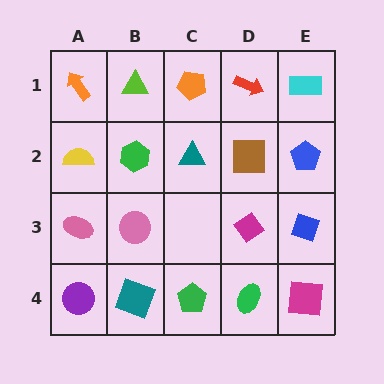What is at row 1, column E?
A cyan rectangle.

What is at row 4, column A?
A purple circle.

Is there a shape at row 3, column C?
No, that cell is empty.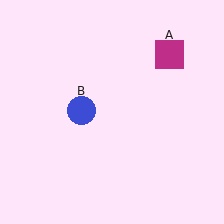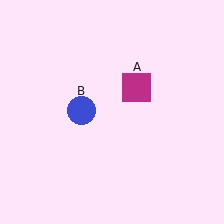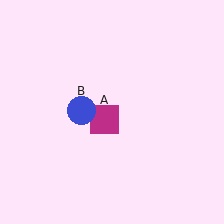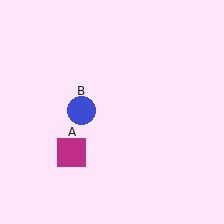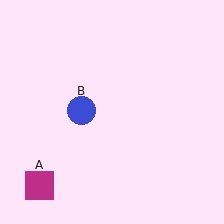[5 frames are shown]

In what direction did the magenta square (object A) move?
The magenta square (object A) moved down and to the left.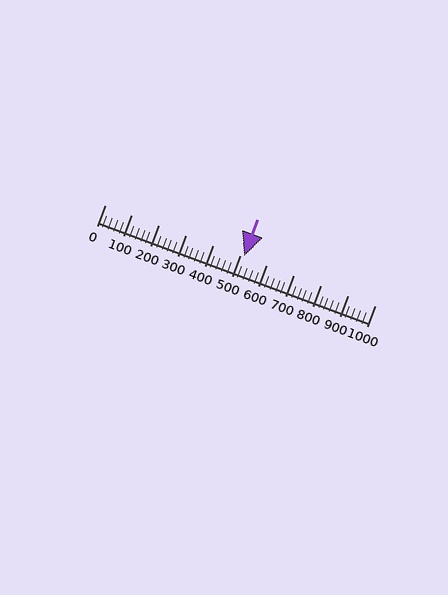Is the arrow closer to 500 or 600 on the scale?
The arrow is closer to 500.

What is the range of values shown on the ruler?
The ruler shows values from 0 to 1000.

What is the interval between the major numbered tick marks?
The major tick marks are spaced 100 units apart.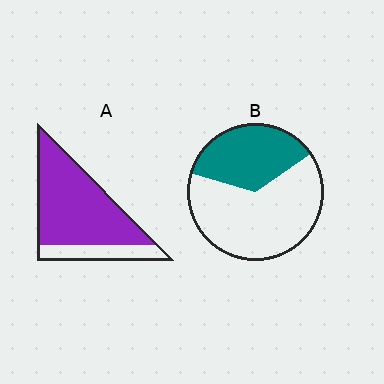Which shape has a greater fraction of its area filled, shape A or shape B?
Shape A.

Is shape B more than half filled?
No.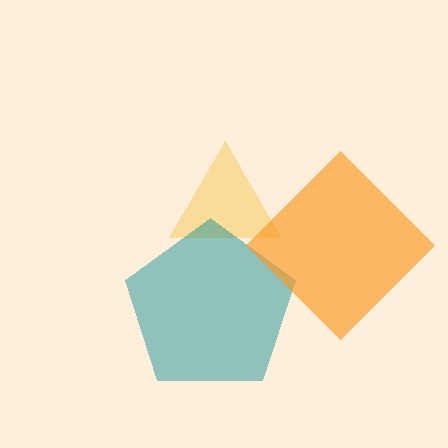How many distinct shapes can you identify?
There are 3 distinct shapes: a yellow triangle, a teal pentagon, an orange diamond.